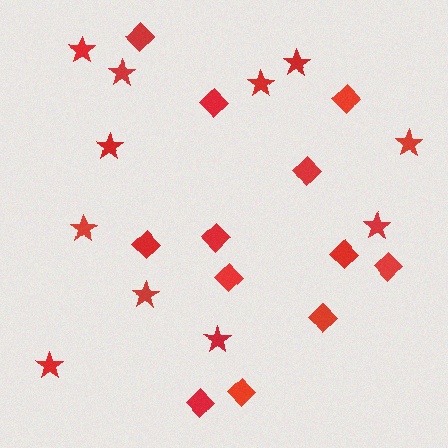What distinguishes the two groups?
There are 2 groups: one group of stars (11) and one group of diamonds (12).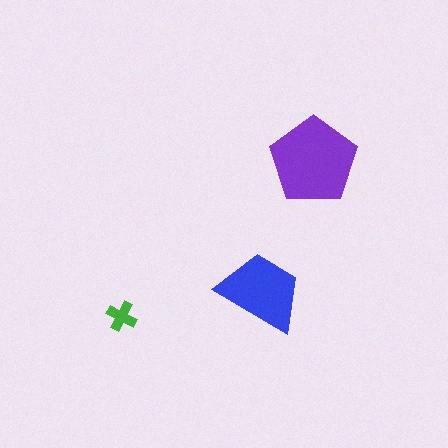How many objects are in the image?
There are 3 objects in the image.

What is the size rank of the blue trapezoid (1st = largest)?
2nd.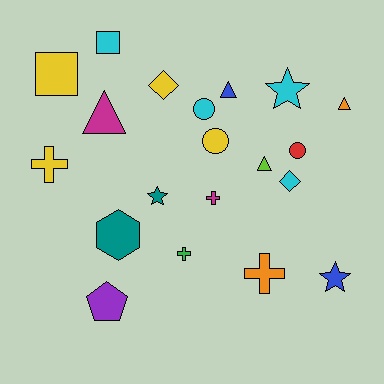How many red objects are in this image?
There is 1 red object.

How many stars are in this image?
There are 3 stars.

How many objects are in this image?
There are 20 objects.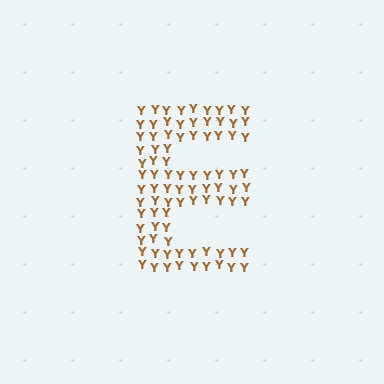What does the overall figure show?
The overall figure shows the letter E.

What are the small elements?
The small elements are letter Y's.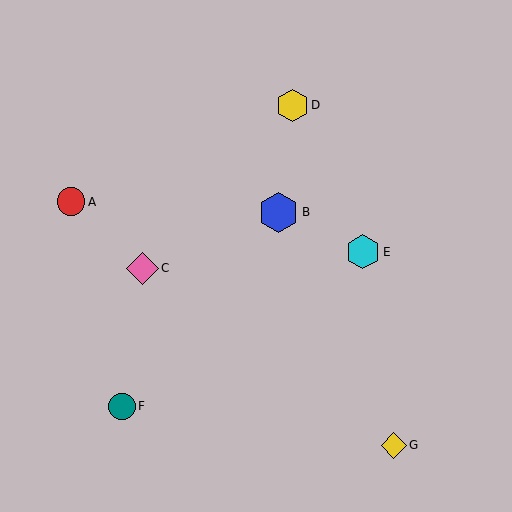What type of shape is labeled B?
Shape B is a blue hexagon.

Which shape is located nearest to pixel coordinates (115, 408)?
The teal circle (labeled F) at (122, 407) is nearest to that location.